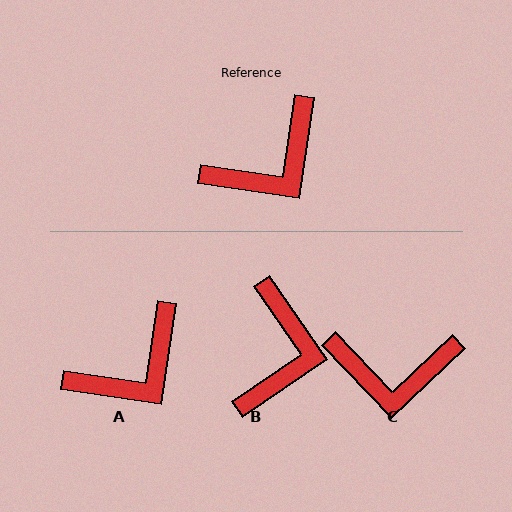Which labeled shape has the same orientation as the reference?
A.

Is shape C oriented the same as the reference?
No, it is off by about 38 degrees.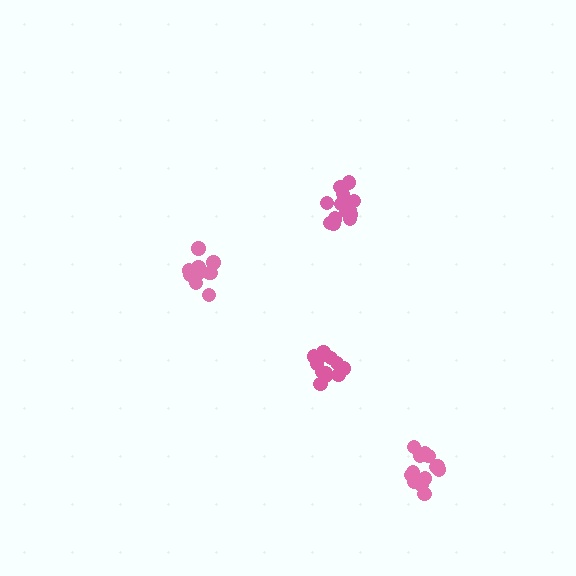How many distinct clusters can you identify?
There are 4 distinct clusters.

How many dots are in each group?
Group 1: 12 dots, Group 2: 15 dots, Group 3: 10 dots, Group 4: 13 dots (50 total).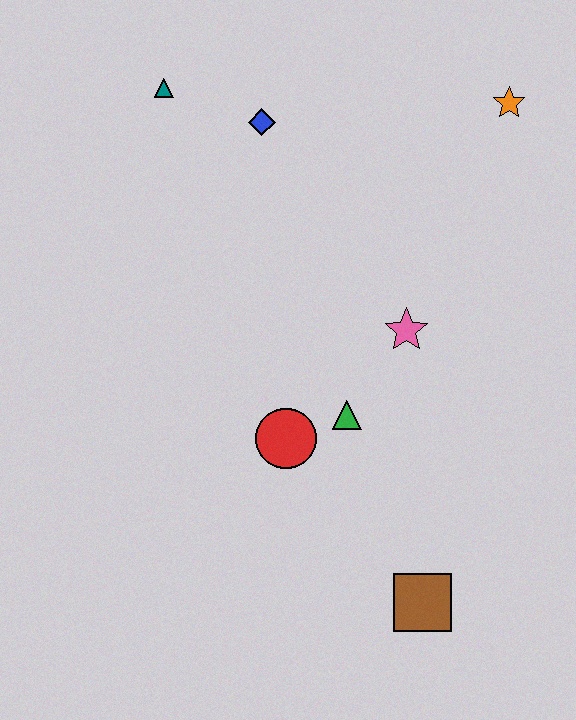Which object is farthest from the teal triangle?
The brown square is farthest from the teal triangle.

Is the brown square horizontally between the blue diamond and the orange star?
Yes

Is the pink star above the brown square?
Yes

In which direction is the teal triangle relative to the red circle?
The teal triangle is above the red circle.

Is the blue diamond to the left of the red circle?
Yes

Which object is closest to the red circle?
The green triangle is closest to the red circle.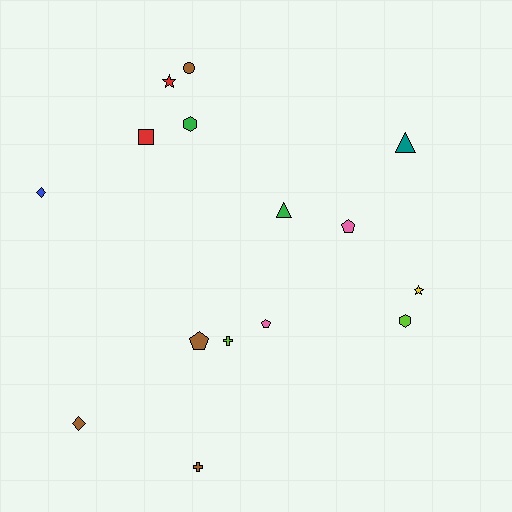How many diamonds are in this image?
There are 2 diamonds.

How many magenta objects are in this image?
There are no magenta objects.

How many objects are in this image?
There are 15 objects.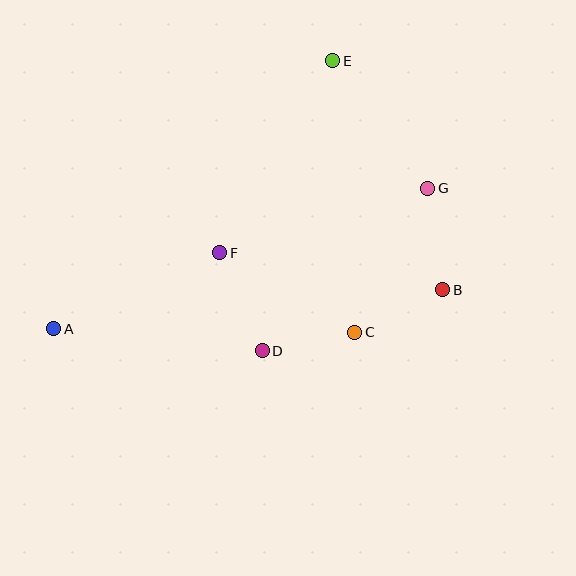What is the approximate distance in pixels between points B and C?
The distance between B and C is approximately 98 pixels.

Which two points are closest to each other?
Points C and D are closest to each other.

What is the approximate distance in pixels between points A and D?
The distance between A and D is approximately 209 pixels.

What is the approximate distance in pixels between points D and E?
The distance between D and E is approximately 299 pixels.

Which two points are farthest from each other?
Points A and G are farthest from each other.